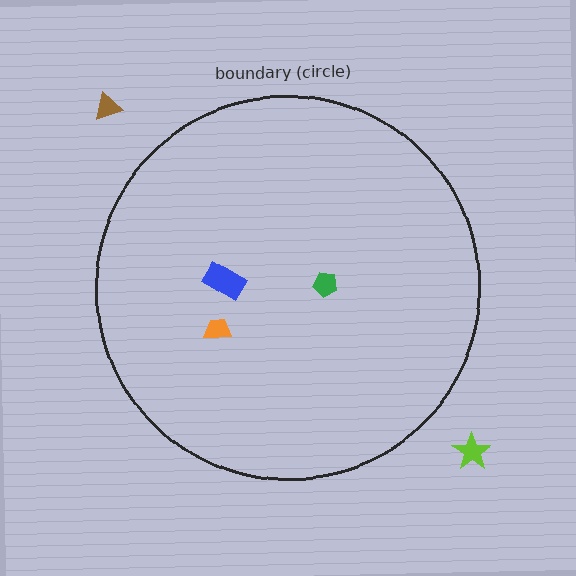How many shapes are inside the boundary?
3 inside, 2 outside.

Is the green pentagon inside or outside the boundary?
Inside.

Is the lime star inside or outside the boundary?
Outside.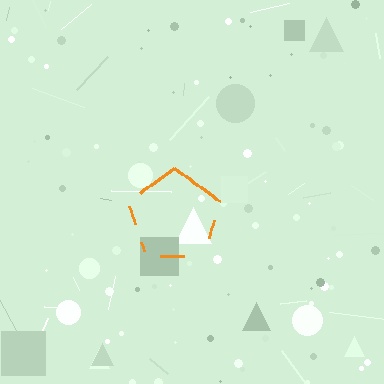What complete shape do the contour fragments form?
The contour fragments form a pentagon.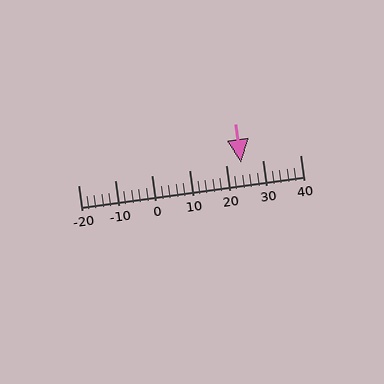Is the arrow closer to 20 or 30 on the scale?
The arrow is closer to 20.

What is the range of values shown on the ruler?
The ruler shows values from -20 to 40.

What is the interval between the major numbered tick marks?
The major tick marks are spaced 10 units apart.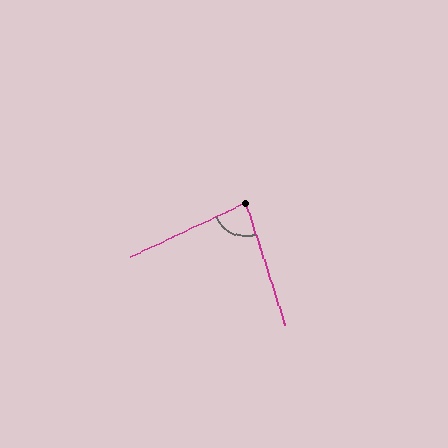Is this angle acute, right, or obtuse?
It is acute.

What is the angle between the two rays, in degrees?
Approximately 82 degrees.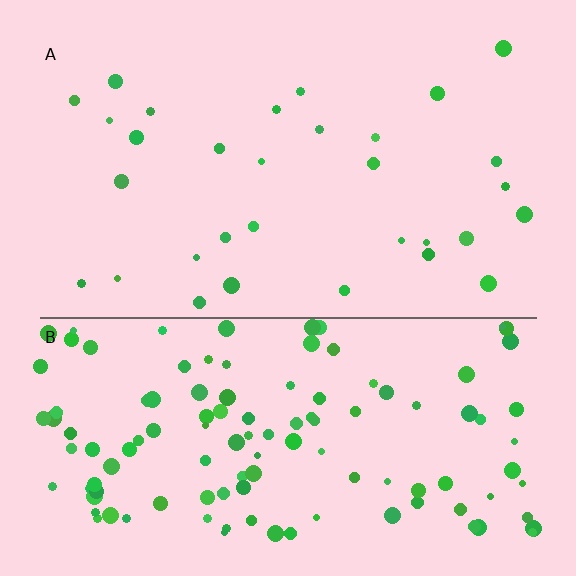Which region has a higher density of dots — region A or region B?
B (the bottom).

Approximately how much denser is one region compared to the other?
Approximately 3.9× — region B over region A.